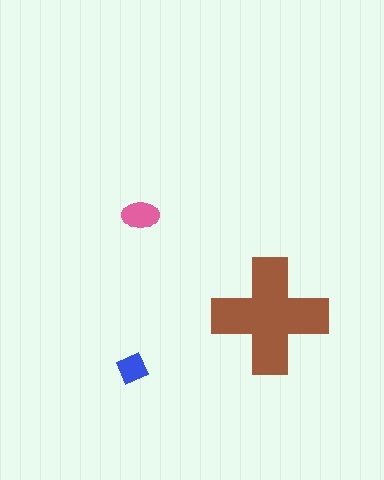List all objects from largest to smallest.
The brown cross, the pink ellipse, the blue diamond.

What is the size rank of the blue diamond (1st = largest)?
3rd.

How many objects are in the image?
There are 3 objects in the image.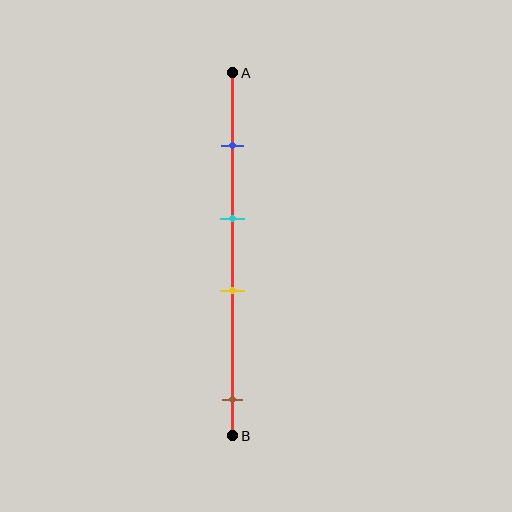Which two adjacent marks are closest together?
The cyan and yellow marks are the closest adjacent pair.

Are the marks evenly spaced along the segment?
No, the marks are not evenly spaced.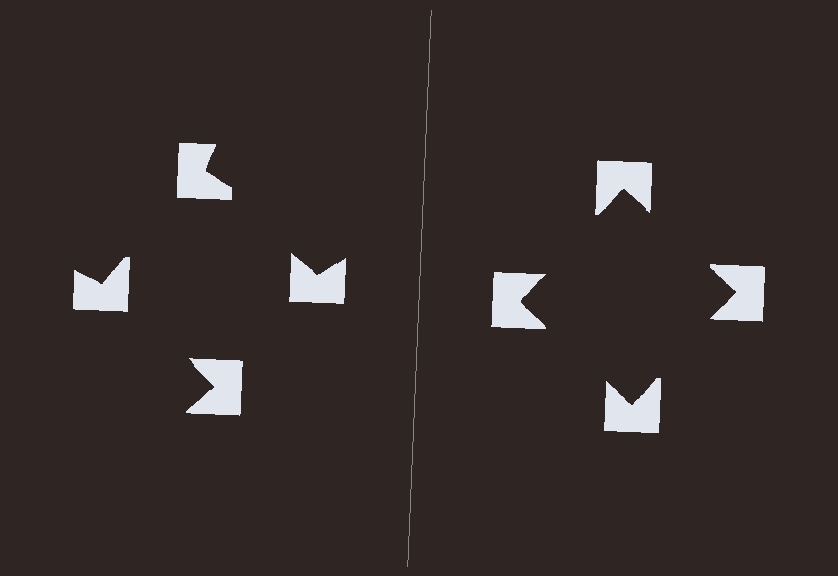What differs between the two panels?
The notched squares are positioned identically on both sides; only the wedge orientations differ. On the right they align to a square; on the left they are misaligned.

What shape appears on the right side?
An illusory square.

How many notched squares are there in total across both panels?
8 — 4 on each side.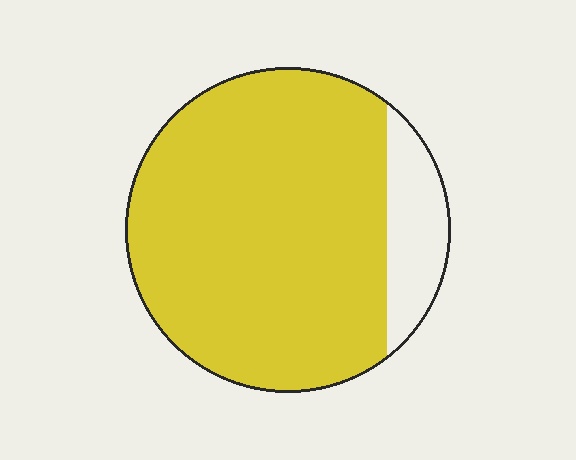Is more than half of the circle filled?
Yes.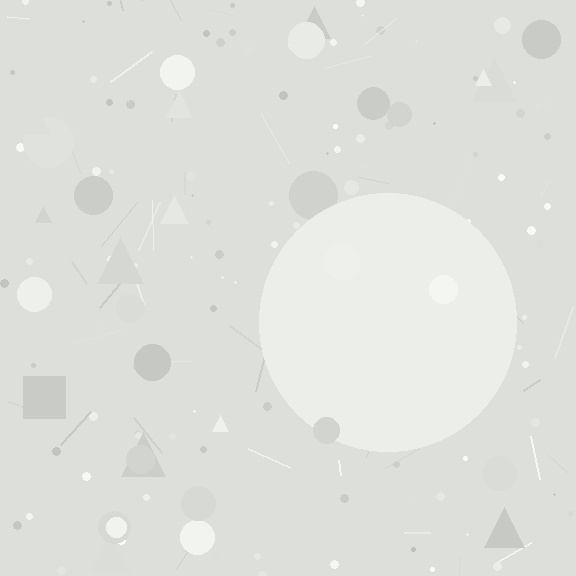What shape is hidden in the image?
A circle is hidden in the image.